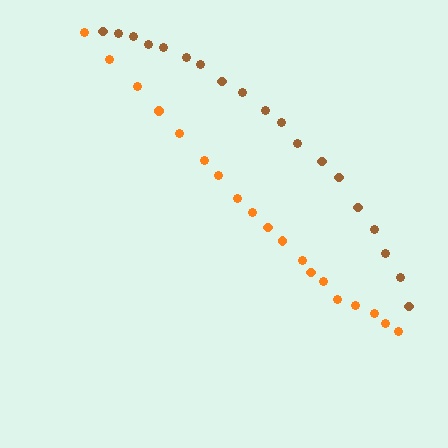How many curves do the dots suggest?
There are 2 distinct paths.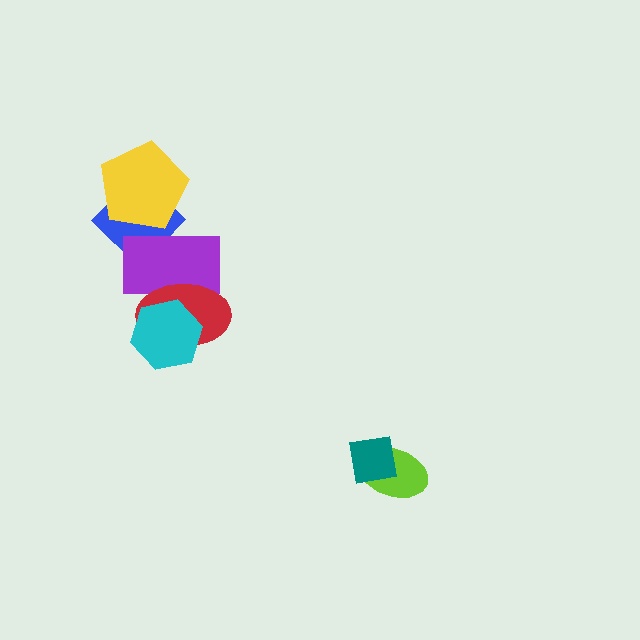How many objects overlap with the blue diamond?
2 objects overlap with the blue diamond.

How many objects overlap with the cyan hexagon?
2 objects overlap with the cyan hexagon.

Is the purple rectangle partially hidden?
Yes, it is partially covered by another shape.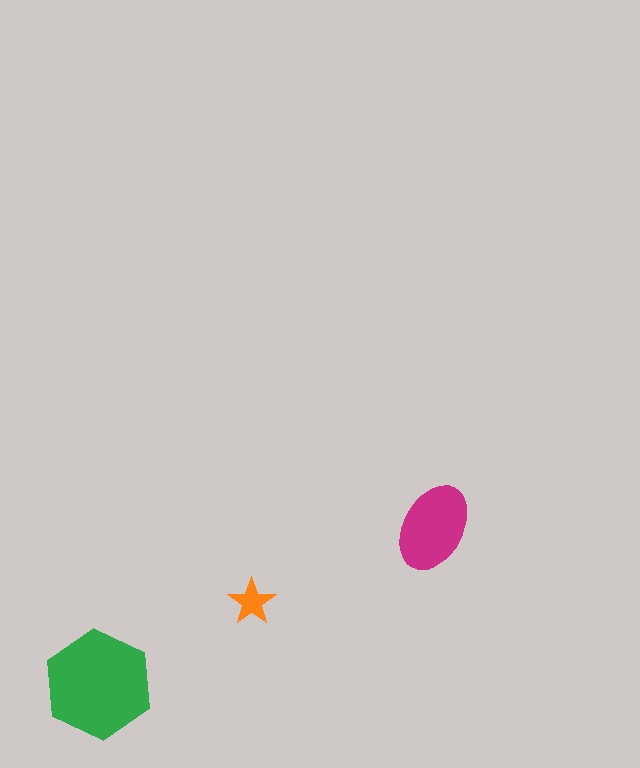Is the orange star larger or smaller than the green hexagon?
Smaller.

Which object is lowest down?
The green hexagon is bottommost.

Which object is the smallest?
The orange star.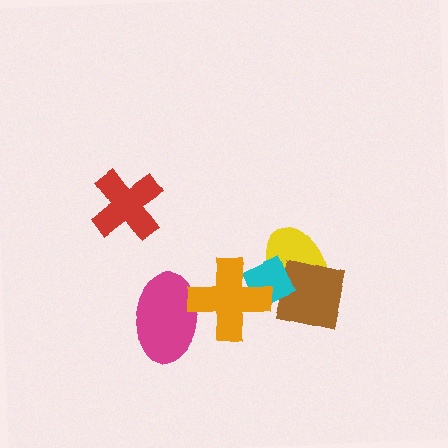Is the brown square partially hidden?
Yes, it is partially covered by another shape.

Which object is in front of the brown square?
The cyan diamond is in front of the brown square.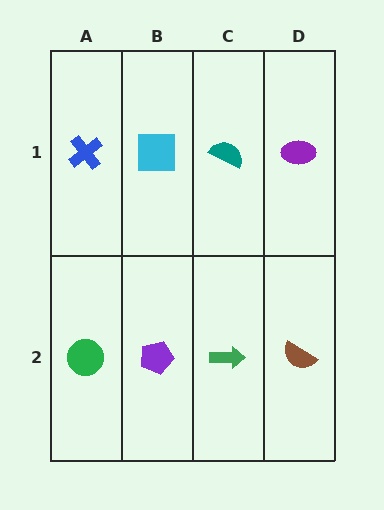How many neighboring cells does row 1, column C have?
3.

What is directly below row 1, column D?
A brown semicircle.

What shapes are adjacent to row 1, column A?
A green circle (row 2, column A), a cyan square (row 1, column B).